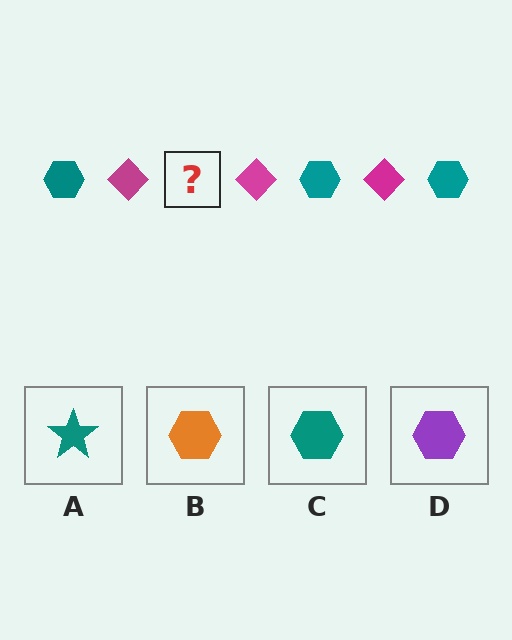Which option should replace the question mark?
Option C.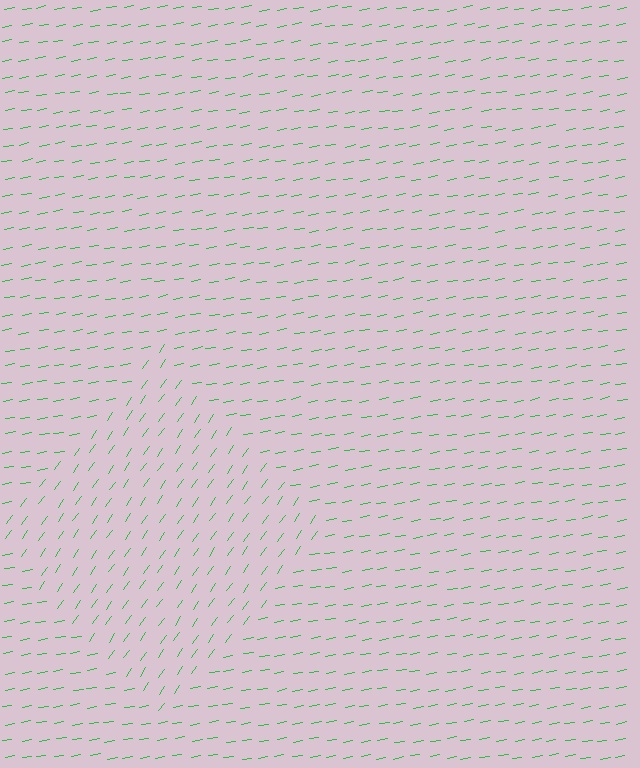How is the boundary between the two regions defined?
The boundary is defined purely by a change in line orientation (approximately 45 degrees difference). All lines are the same color and thickness.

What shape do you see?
I see a diamond.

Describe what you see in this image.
The image is filled with small green line segments. A diamond region in the image has lines oriented differently from the surrounding lines, creating a visible texture boundary.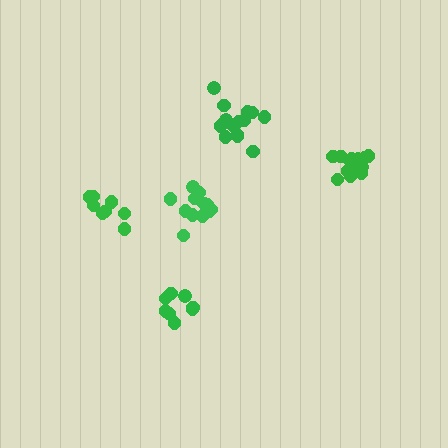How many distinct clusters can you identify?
There are 5 distinct clusters.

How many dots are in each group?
Group 1: 13 dots, Group 2: 8 dots, Group 3: 8 dots, Group 4: 14 dots, Group 5: 14 dots (57 total).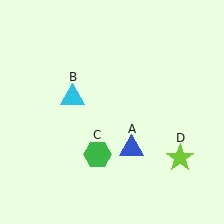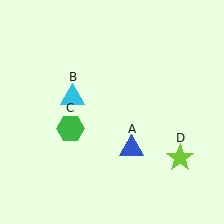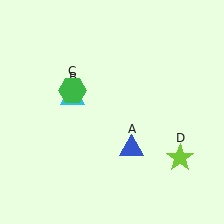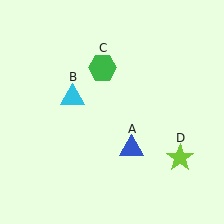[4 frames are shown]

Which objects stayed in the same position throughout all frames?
Blue triangle (object A) and cyan triangle (object B) and lime star (object D) remained stationary.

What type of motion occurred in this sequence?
The green hexagon (object C) rotated clockwise around the center of the scene.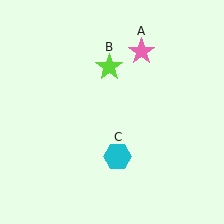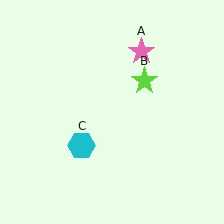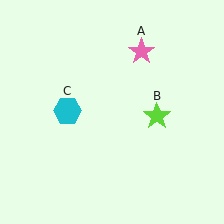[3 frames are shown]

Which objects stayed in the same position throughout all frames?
Pink star (object A) remained stationary.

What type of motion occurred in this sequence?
The lime star (object B), cyan hexagon (object C) rotated clockwise around the center of the scene.